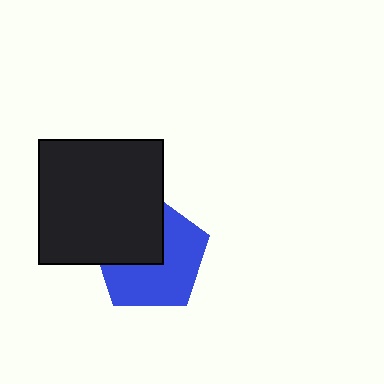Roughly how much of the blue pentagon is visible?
About half of it is visible (roughly 59%).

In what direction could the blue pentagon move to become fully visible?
The blue pentagon could move toward the lower-right. That would shift it out from behind the black square entirely.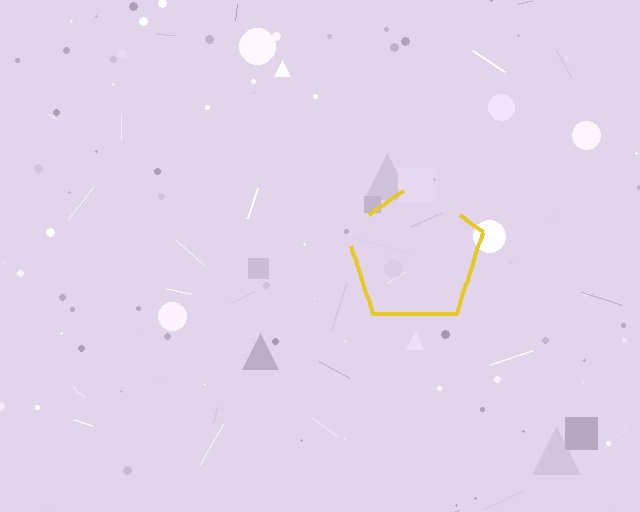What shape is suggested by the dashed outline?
The dashed outline suggests a pentagon.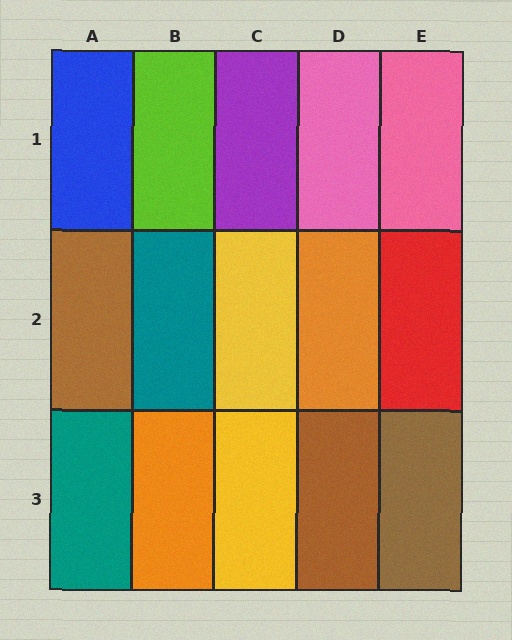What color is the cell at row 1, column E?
Pink.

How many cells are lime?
1 cell is lime.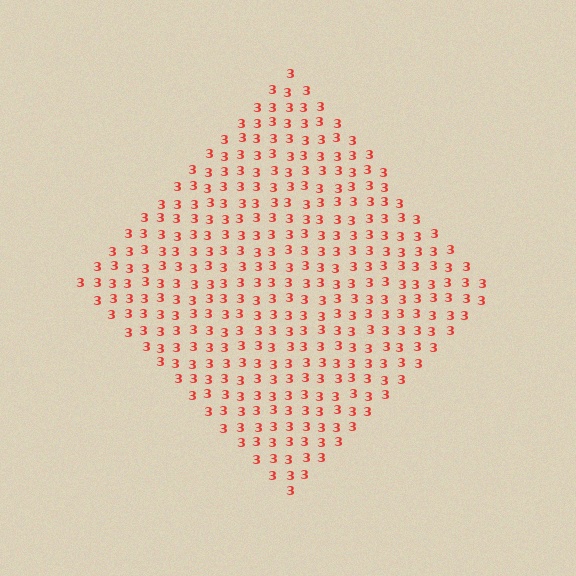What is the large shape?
The large shape is a diamond.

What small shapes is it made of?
It is made of small digit 3's.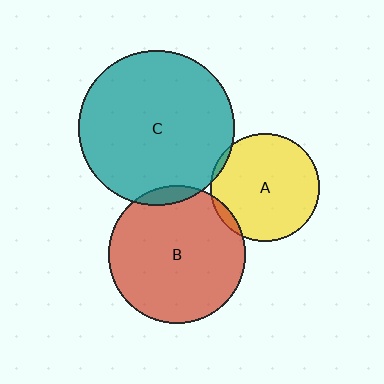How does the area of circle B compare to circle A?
Approximately 1.6 times.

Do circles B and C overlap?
Yes.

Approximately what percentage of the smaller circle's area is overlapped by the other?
Approximately 5%.